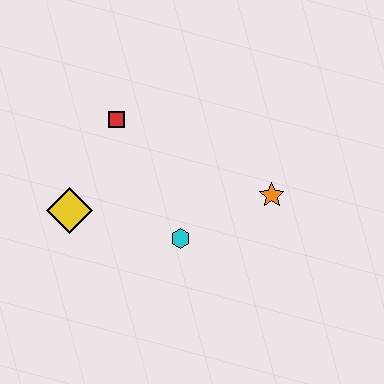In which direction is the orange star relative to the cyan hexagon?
The orange star is to the right of the cyan hexagon.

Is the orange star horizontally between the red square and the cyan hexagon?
No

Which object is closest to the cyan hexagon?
The orange star is closest to the cyan hexagon.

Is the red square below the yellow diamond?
No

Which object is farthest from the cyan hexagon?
The red square is farthest from the cyan hexagon.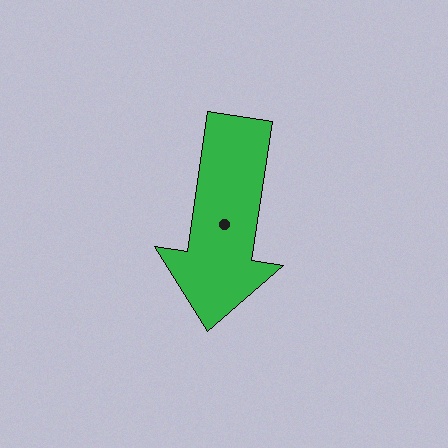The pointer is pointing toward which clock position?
Roughly 6 o'clock.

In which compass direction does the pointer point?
South.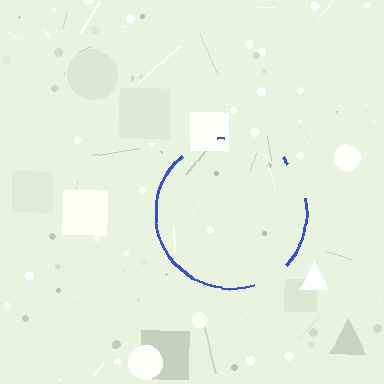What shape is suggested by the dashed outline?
The dashed outline suggests a circle.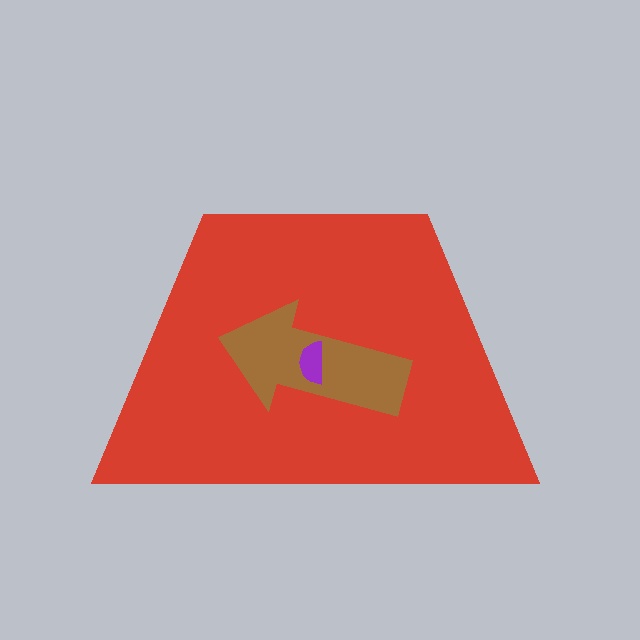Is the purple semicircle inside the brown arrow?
Yes.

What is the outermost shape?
The red trapezoid.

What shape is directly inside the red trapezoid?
The brown arrow.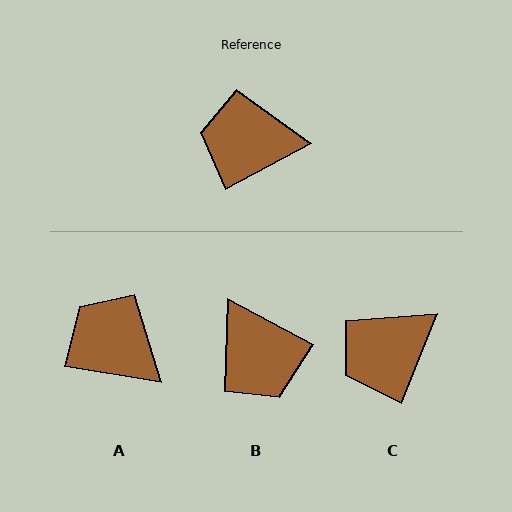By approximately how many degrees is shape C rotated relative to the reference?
Approximately 40 degrees counter-clockwise.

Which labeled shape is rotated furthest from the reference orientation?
B, about 124 degrees away.